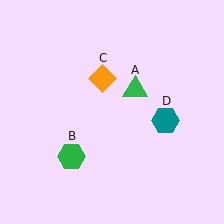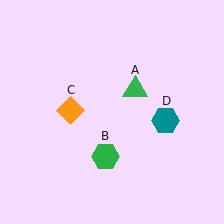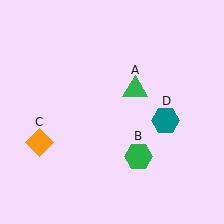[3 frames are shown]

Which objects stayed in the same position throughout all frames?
Green triangle (object A) and teal hexagon (object D) remained stationary.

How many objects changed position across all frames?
2 objects changed position: green hexagon (object B), orange diamond (object C).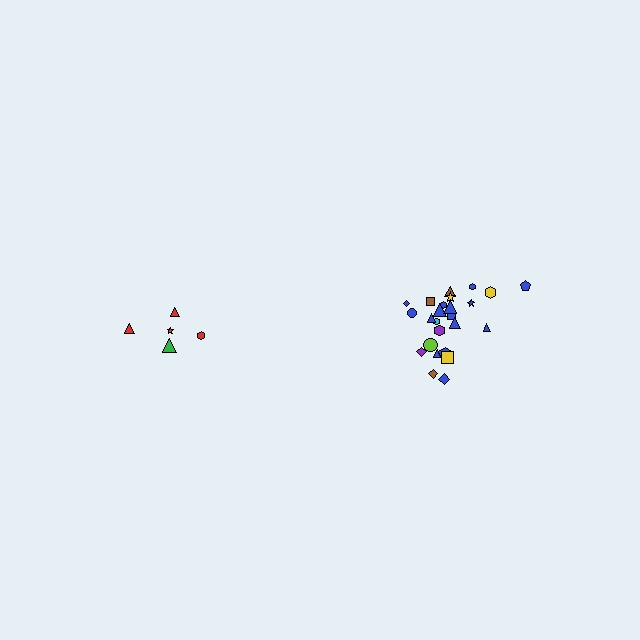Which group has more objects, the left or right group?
The right group.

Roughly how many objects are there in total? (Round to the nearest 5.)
Roughly 30 objects in total.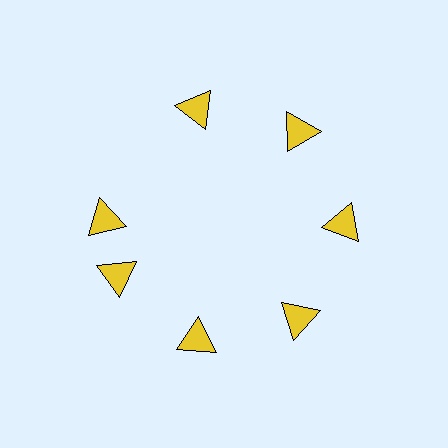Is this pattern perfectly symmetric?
No. The 7 yellow triangles are arranged in a ring, but one element near the 10 o'clock position is rotated out of alignment along the ring, breaking the 7-fold rotational symmetry.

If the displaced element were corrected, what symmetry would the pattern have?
It would have 7-fold rotational symmetry — the pattern would map onto itself every 51 degrees.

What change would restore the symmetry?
The symmetry would be restored by rotating it back into even spacing with its neighbors so that all 7 triangles sit at equal angles and equal distance from the center.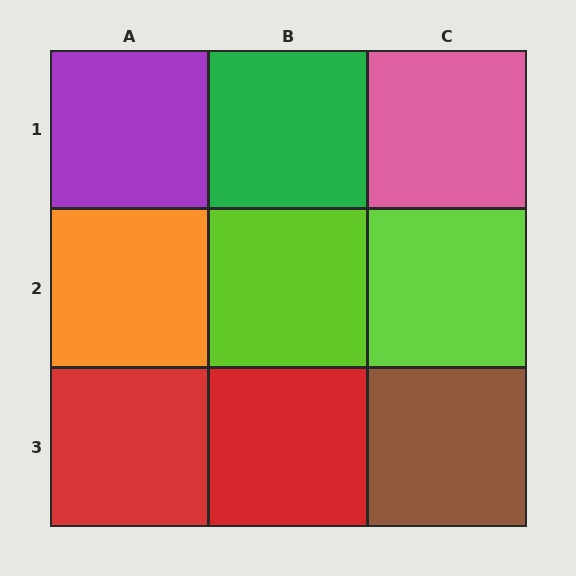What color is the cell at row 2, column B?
Lime.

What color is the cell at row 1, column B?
Green.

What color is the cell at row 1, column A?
Purple.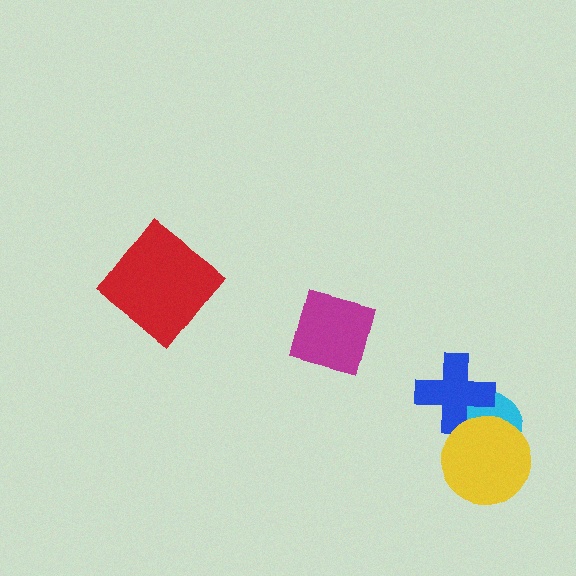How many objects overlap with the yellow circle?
2 objects overlap with the yellow circle.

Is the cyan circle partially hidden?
Yes, it is partially covered by another shape.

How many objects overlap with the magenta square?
0 objects overlap with the magenta square.